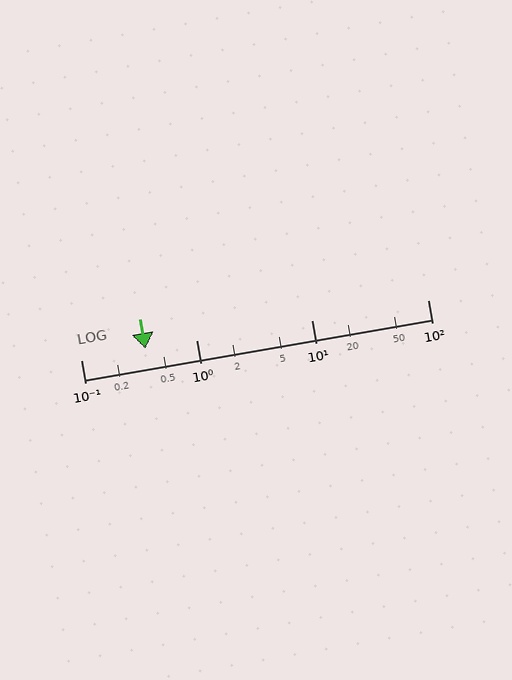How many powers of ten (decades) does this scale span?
The scale spans 3 decades, from 0.1 to 100.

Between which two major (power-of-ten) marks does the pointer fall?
The pointer is between 0.1 and 1.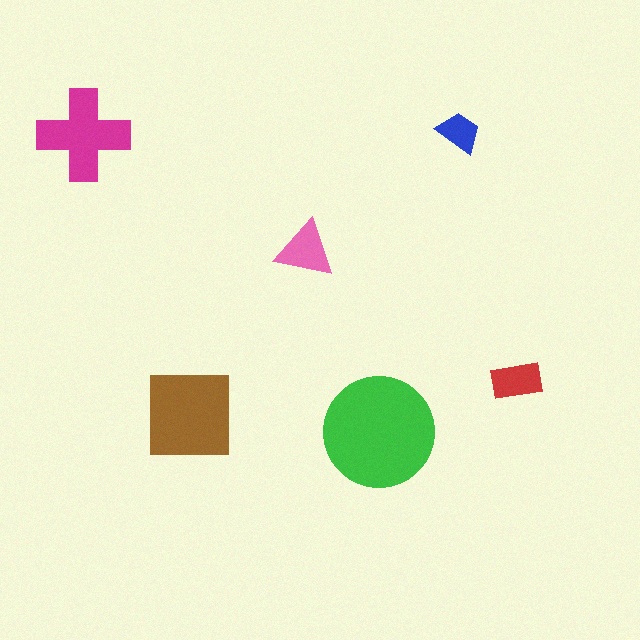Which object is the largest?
The green circle.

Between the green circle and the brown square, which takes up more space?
The green circle.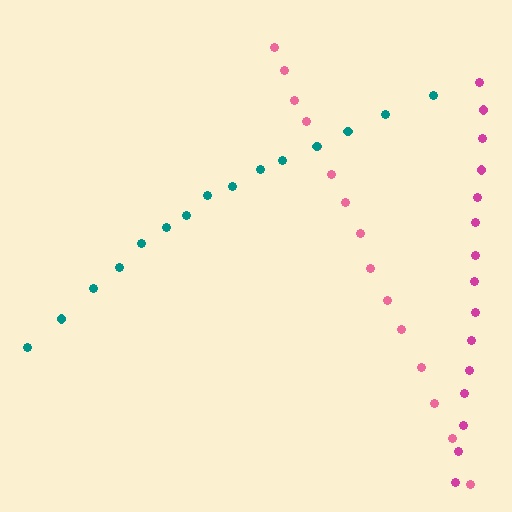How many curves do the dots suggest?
There are 3 distinct paths.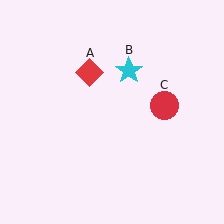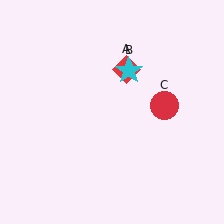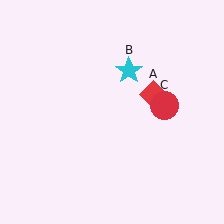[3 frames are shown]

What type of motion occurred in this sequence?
The red diamond (object A) rotated clockwise around the center of the scene.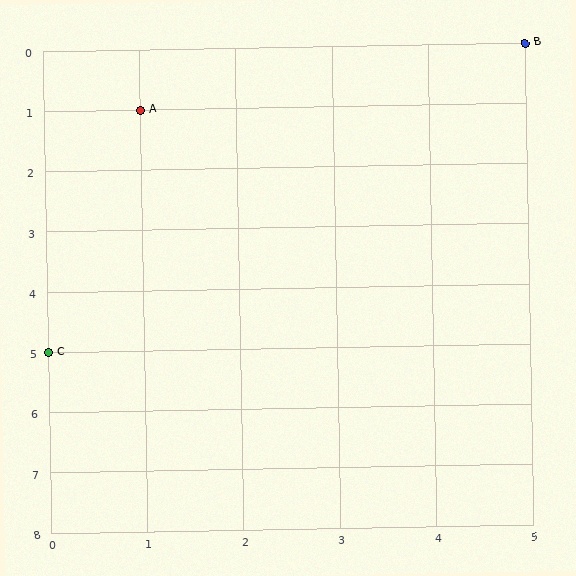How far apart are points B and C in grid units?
Points B and C are 5 columns and 5 rows apart (about 7.1 grid units diagonally).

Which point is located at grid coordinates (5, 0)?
Point B is at (5, 0).